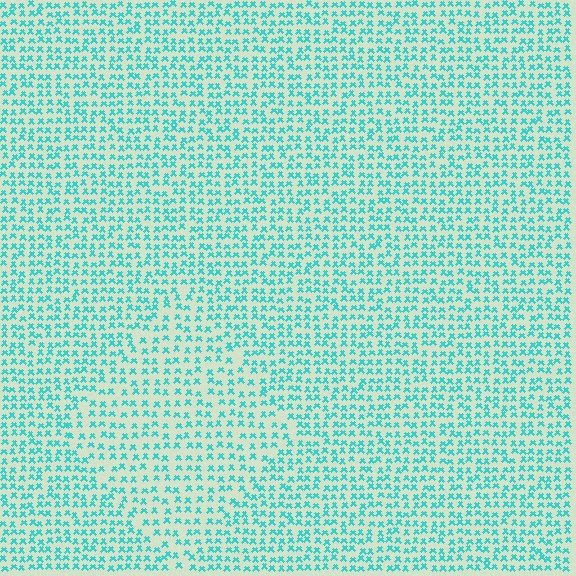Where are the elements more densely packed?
The elements are more densely packed outside the diamond boundary.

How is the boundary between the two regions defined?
The boundary is defined by a change in element density (approximately 1.4x ratio). All elements are the same color, size, and shape.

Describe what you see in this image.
The image contains small cyan elements arranged at two different densities. A diamond-shaped region is visible where the elements are less densely packed than the surrounding area.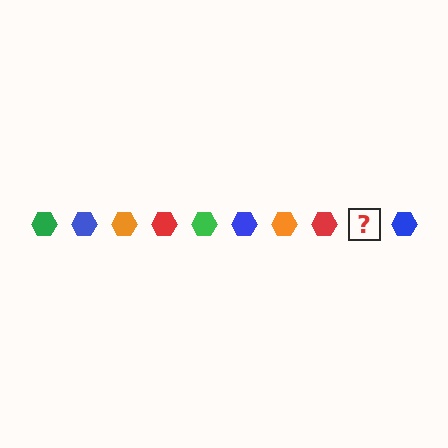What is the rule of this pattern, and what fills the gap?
The rule is that the pattern cycles through green, blue, orange, red hexagons. The gap should be filled with a green hexagon.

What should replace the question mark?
The question mark should be replaced with a green hexagon.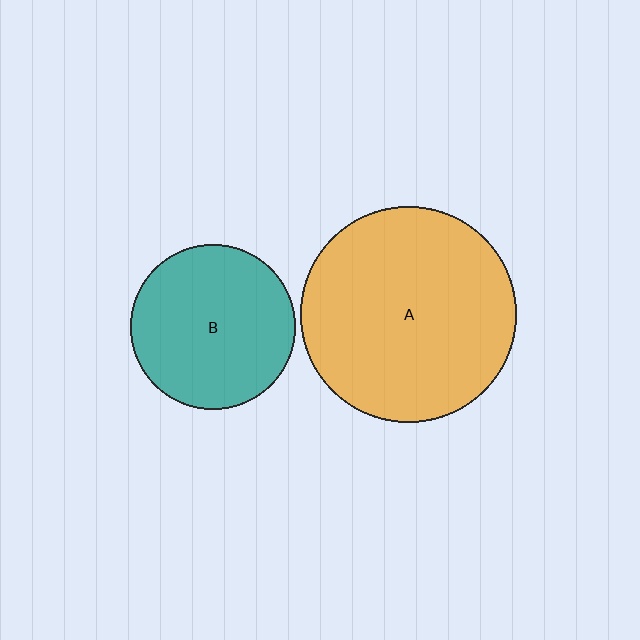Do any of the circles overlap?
No, none of the circles overlap.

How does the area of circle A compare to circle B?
Approximately 1.7 times.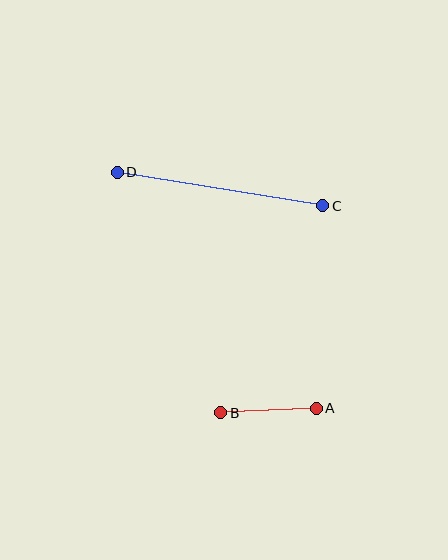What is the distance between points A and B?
The distance is approximately 96 pixels.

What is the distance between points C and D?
The distance is approximately 208 pixels.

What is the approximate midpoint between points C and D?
The midpoint is at approximately (220, 189) pixels.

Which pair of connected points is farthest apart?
Points C and D are farthest apart.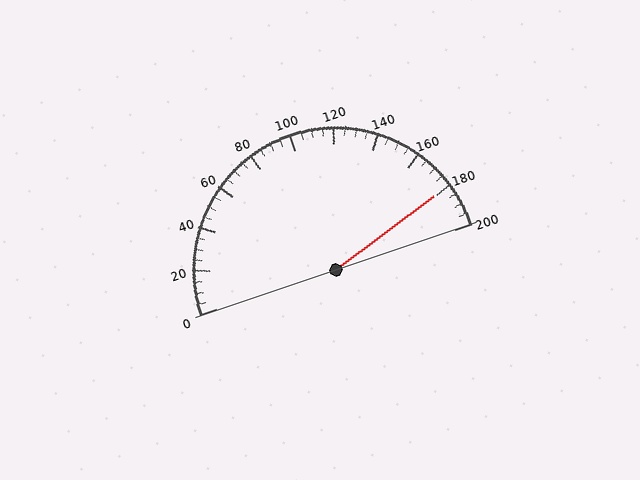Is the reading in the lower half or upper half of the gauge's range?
The reading is in the upper half of the range (0 to 200).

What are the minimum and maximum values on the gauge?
The gauge ranges from 0 to 200.